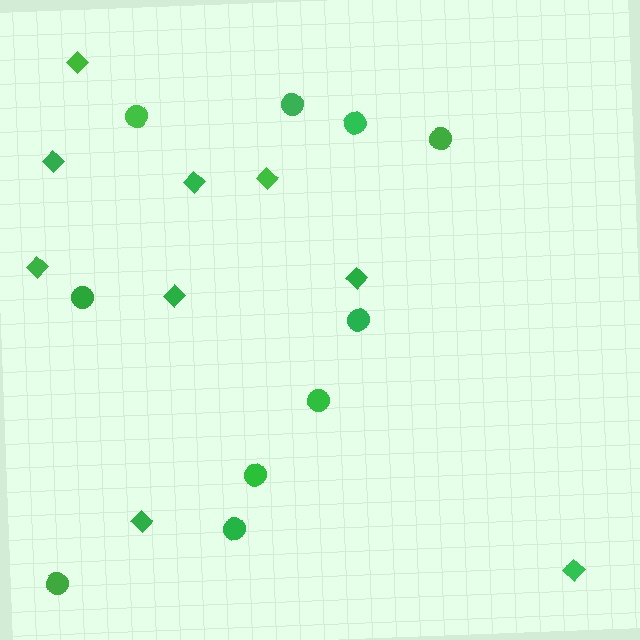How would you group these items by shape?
There are 2 groups: one group of diamonds (9) and one group of circles (10).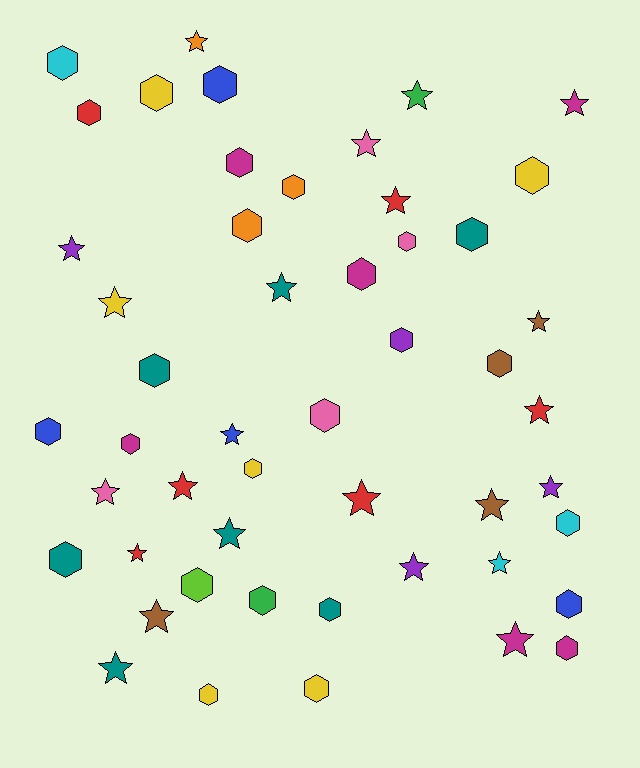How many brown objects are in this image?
There are 4 brown objects.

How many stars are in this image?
There are 23 stars.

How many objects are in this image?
There are 50 objects.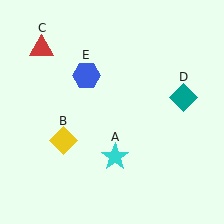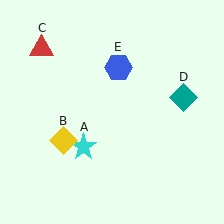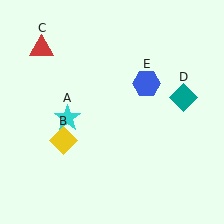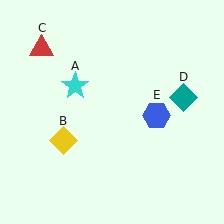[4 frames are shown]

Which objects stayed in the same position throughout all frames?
Yellow diamond (object B) and red triangle (object C) and teal diamond (object D) remained stationary.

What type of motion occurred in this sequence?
The cyan star (object A), blue hexagon (object E) rotated clockwise around the center of the scene.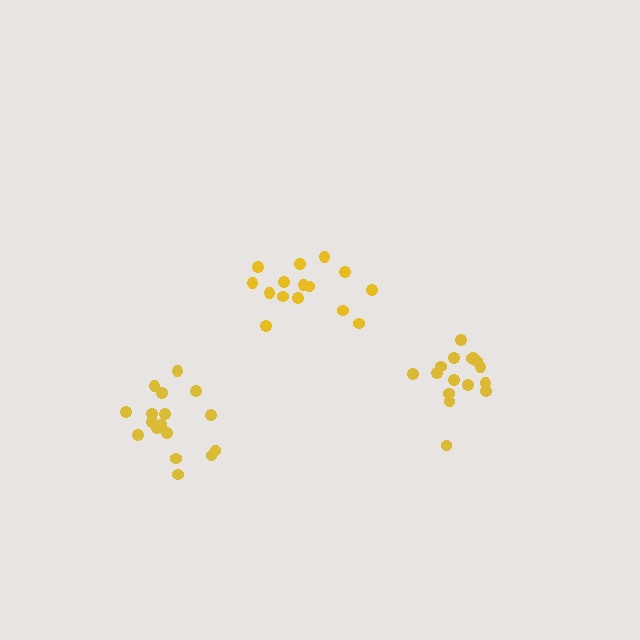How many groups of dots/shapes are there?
There are 3 groups.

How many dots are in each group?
Group 1: 15 dots, Group 2: 17 dots, Group 3: 17 dots (49 total).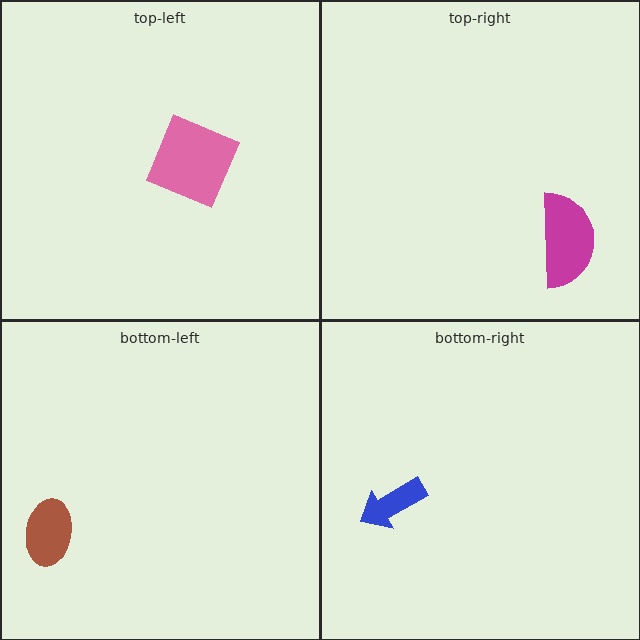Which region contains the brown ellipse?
The bottom-left region.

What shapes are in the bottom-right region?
The blue arrow.